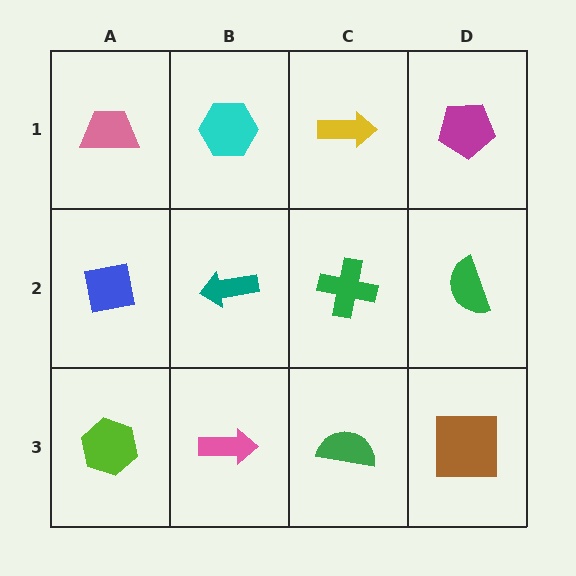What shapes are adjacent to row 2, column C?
A yellow arrow (row 1, column C), a green semicircle (row 3, column C), a teal arrow (row 2, column B), a green semicircle (row 2, column D).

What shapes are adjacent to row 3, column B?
A teal arrow (row 2, column B), a lime hexagon (row 3, column A), a green semicircle (row 3, column C).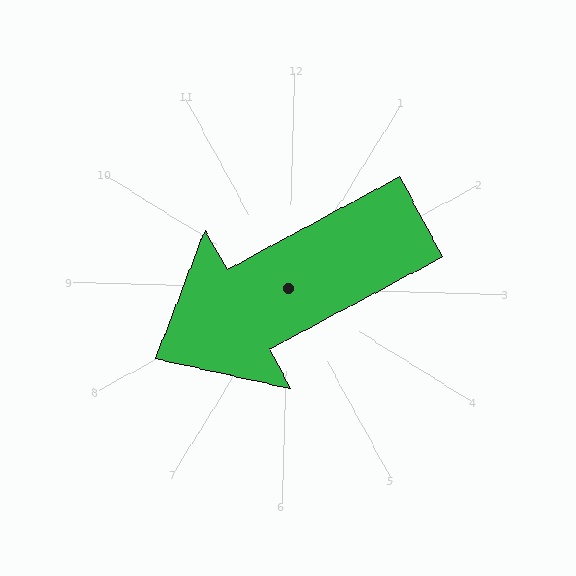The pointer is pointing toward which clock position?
Roughly 8 o'clock.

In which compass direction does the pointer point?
Southwest.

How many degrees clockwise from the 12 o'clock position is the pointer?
Approximately 240 degrees.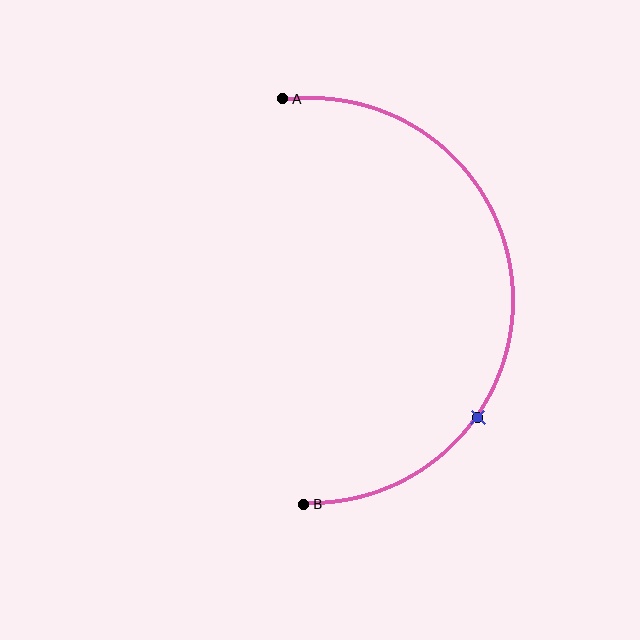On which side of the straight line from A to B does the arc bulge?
The arc bulges to the right of the straight line connecting A and B.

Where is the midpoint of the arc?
The arc midpoint is the point on the curve farthest from the straight line joining A and B. It sits to the right of that line.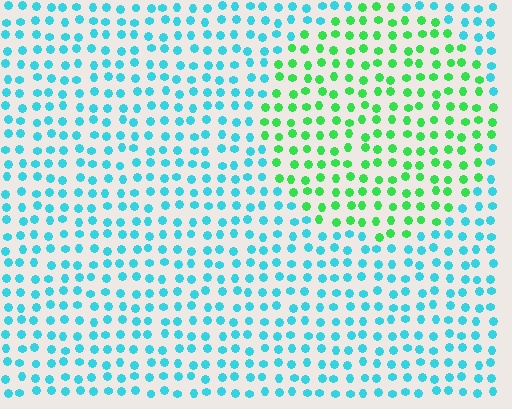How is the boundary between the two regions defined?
The boundary is defined purely by a slight shift in hue (about 56 degrees). Spacing, size, and orientation are identical on both sides.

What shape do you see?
I see a circle.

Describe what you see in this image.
The image is filled with small cyan elements in a uniform arrangement. A circle-shaped region is visible where the elements are tinted to a slightly different hue, forming a subtle color boundary.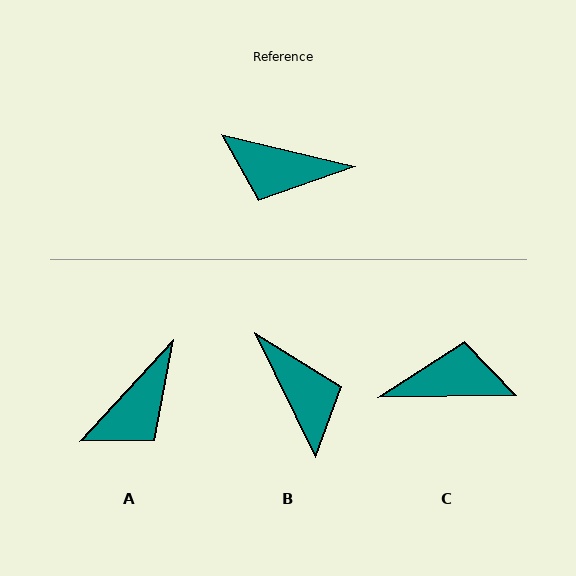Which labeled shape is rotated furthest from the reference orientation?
C, about 166 degrees away.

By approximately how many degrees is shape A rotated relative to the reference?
Approximately 61 degrees counter-clockwise.